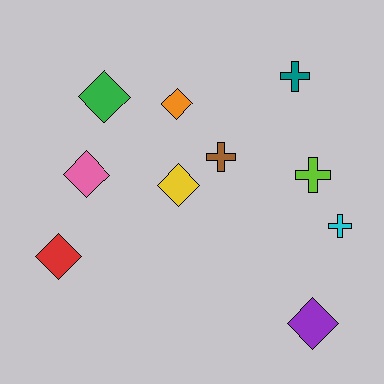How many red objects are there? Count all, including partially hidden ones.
There is 1 red object.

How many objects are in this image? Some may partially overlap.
There are 10 objects.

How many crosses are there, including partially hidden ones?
There are 4 crosses.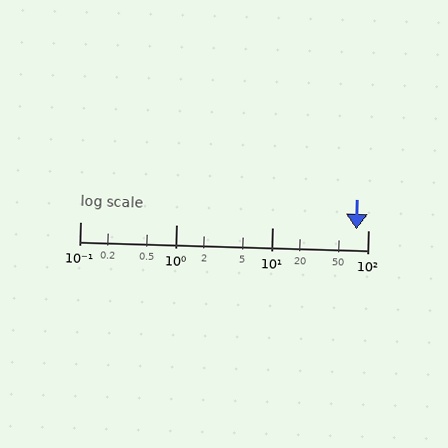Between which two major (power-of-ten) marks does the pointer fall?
The pointer is between 10 and 100.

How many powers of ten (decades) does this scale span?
The scale spans 3 decades, from 0.1 to 100.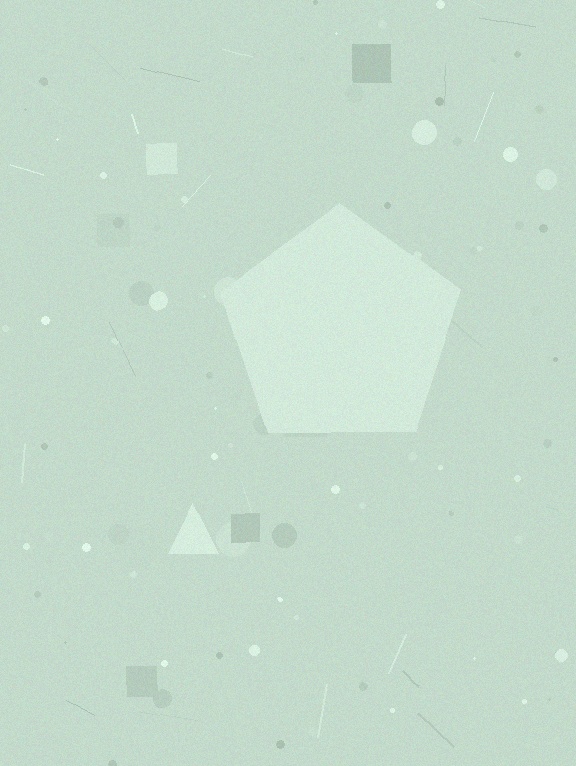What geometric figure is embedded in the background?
A pentagon is embedded in the background.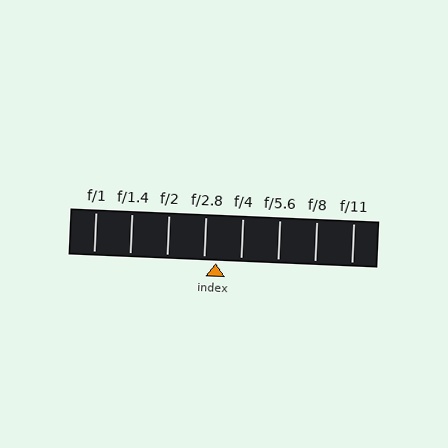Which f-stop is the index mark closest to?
The index mark is closest to f/2.8.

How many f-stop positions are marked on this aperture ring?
There are 8 f-stop positions marked.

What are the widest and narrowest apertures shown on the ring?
The widest aperture shown is f/1 and the narrowest is f/11.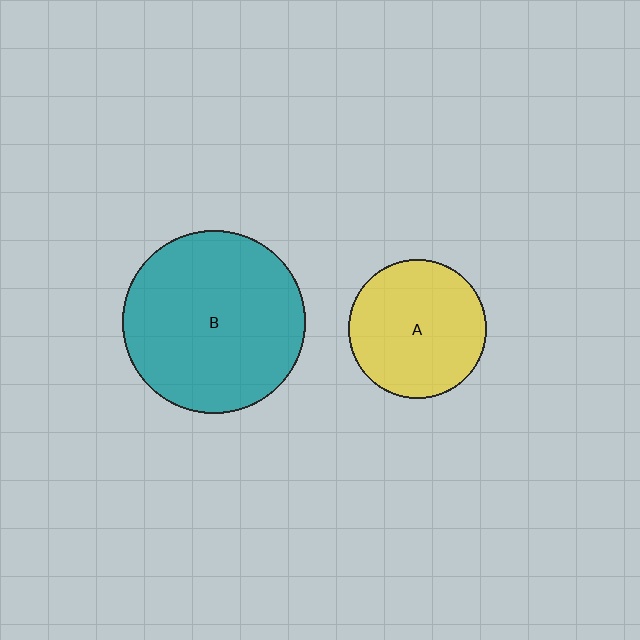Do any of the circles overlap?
No, none of the circles overlap.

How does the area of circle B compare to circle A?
Approximately 1.7 times.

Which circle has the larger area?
Circle B (teal).